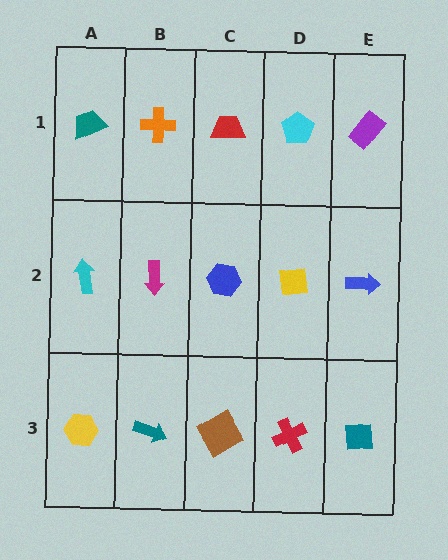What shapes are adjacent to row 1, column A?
A cyan arrow (row 2, column A), an orange cross (row 1, column B).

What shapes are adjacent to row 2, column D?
A cyan pentagon (row 1, column D), a red cross (row 3, column D), a blue hexagon (row 2, column C), a blue arrow (row 2, column E).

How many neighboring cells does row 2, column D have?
4.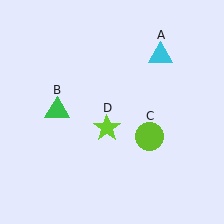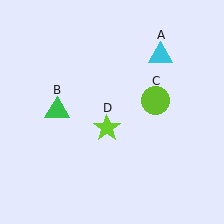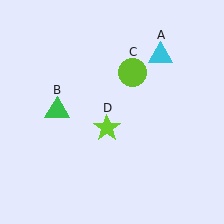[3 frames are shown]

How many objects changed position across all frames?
1 object changed position: lime circle (object C).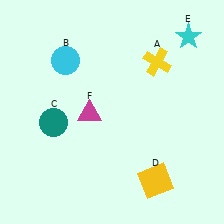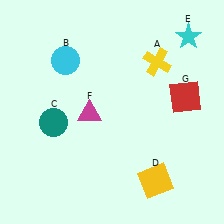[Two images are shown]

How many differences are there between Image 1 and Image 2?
There is 1 difference between the two images.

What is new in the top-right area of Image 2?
A red square (G) was added in the top-right area of Image 2.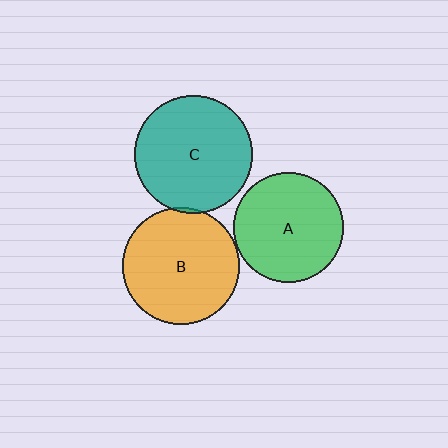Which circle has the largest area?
Circle C (teal).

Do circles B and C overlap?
Yes.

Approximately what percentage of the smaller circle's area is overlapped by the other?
Approximately 5%.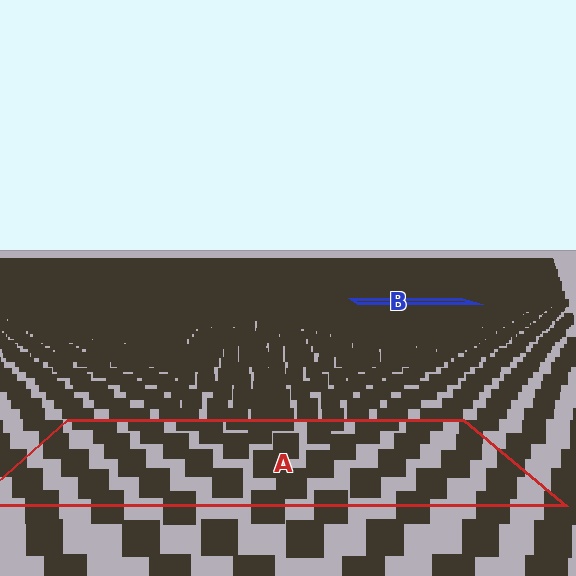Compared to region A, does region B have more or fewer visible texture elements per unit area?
Region B has more texture elements per unit area — they are packed more densely because it is farther away.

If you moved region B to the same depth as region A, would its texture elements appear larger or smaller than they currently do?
They would appear larger. At a closer depth, the same texture elements are projected at a bigger on-screen size.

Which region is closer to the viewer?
Region A is closer. The texture elements there are larger and more spread out.